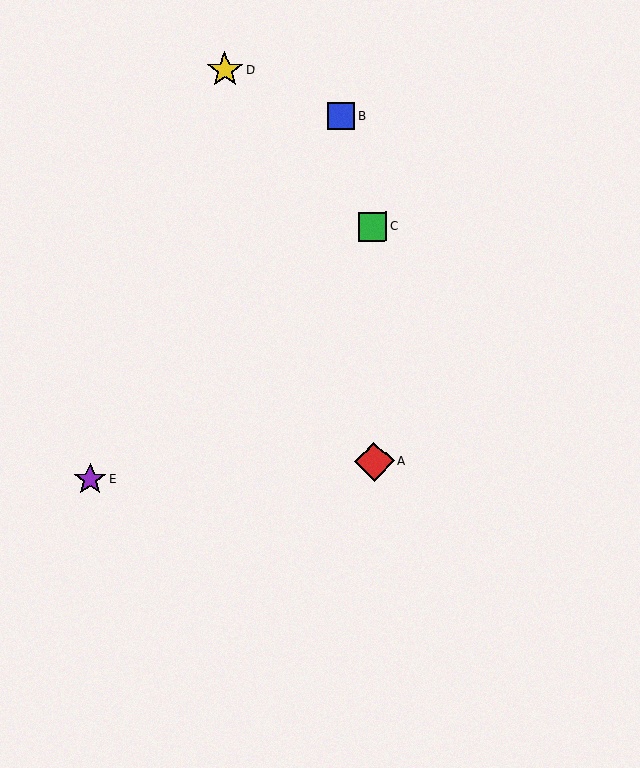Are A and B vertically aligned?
No, A is at x≈374 and B is at x≈341.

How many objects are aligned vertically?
2 objects (A, C) are aligned vertically.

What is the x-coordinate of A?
Object A is at x≈374.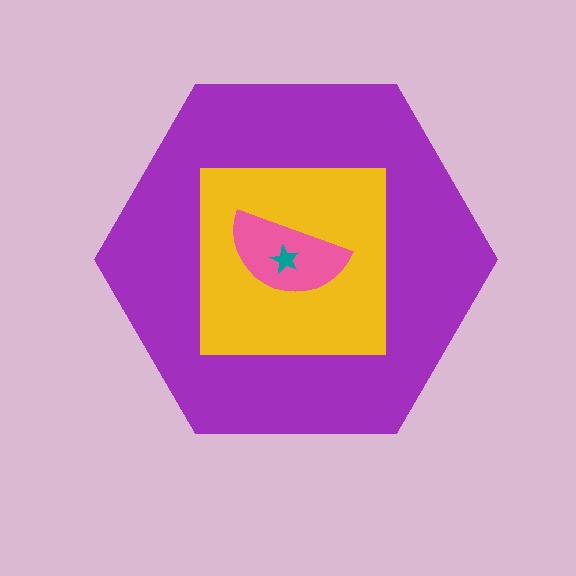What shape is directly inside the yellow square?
The pink semicircle.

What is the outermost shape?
The purple hexagon.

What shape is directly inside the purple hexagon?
The yellow square.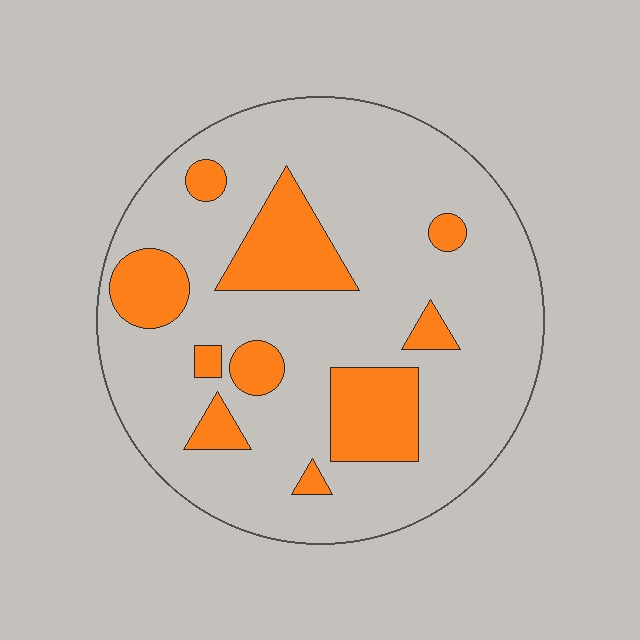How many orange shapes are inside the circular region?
10.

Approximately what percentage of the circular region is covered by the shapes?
Approximately 20%.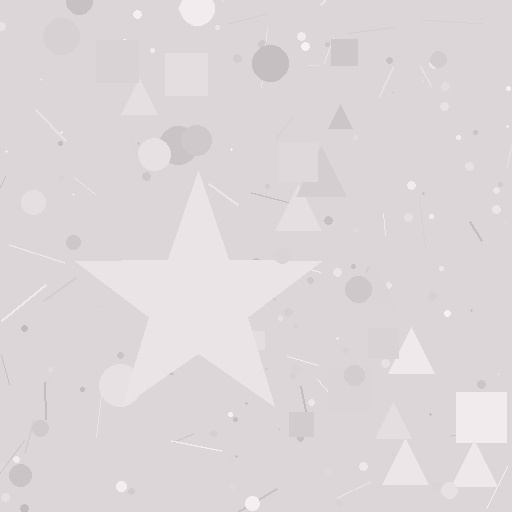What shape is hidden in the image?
A star is hidden in the image.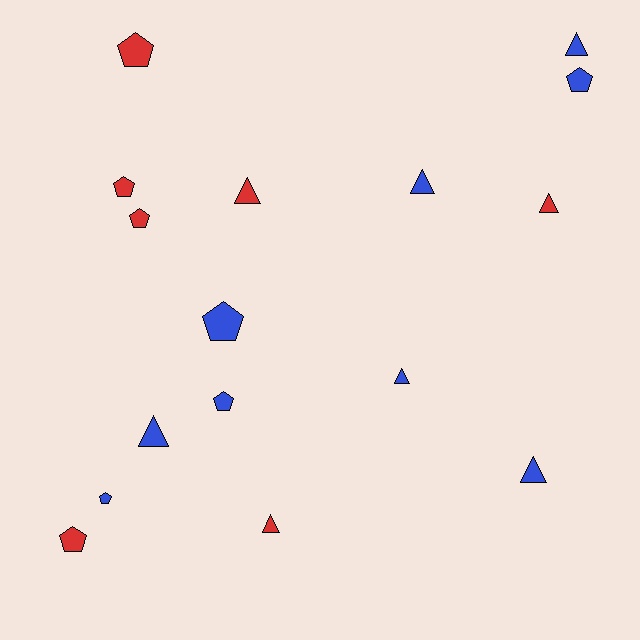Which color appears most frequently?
Blue, with 9 objects.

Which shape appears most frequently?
Pentagon, with 8 objects.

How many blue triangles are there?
There are 5 blue triangles.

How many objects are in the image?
There are 16 objects.